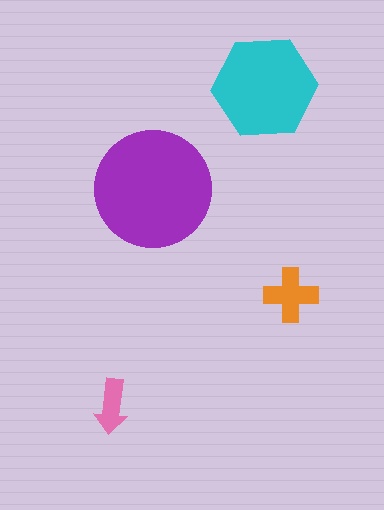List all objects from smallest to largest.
The pink arrow, the orange cross, the cyan hexagon, the purple circle.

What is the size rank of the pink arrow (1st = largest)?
4th.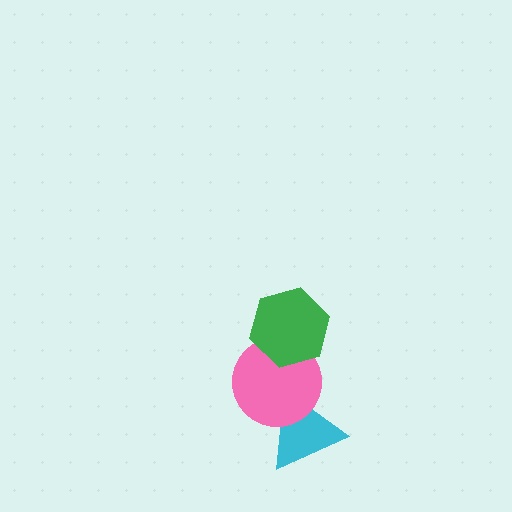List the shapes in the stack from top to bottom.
From top to bottom: the green hexagon, the pink circle, the cyan triangle.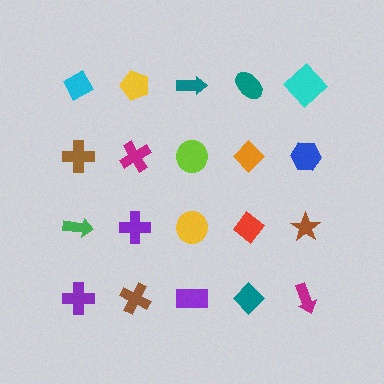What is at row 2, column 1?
A brown cross.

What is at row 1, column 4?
A teal ellipse.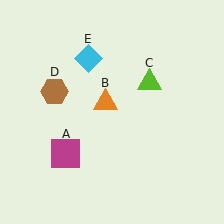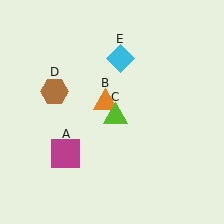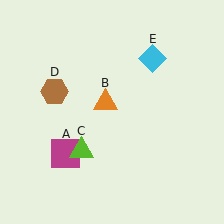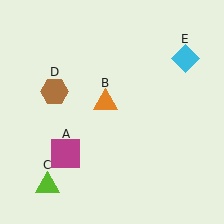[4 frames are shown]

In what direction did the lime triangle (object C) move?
The lime triangle (object C) moved down and to the left.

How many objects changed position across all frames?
2 objects changed position: lime triangle (object C), cyan diamond (object E).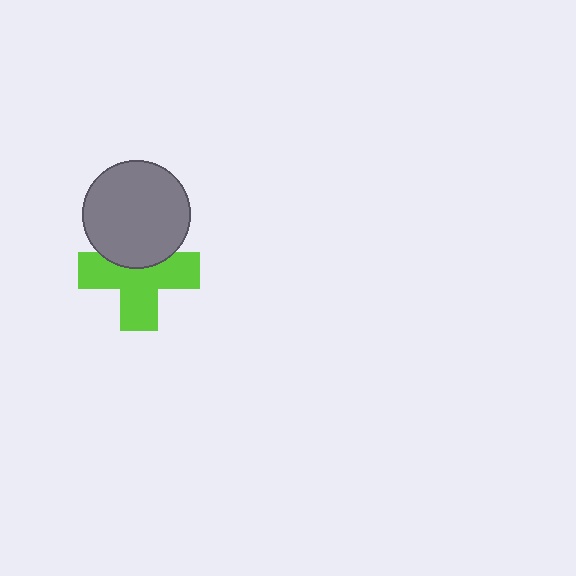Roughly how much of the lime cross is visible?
Most of it is visible (roughly 67%).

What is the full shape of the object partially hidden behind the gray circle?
The partially hidden object is a lime cross.